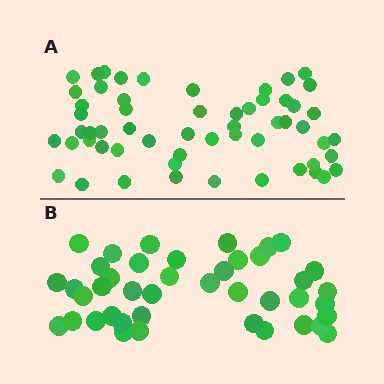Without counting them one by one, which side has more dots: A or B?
Region A (the top region) has more dots.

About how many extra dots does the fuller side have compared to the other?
Region A has approximately 15 more dots than region B.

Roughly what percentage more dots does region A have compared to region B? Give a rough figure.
About 35% more.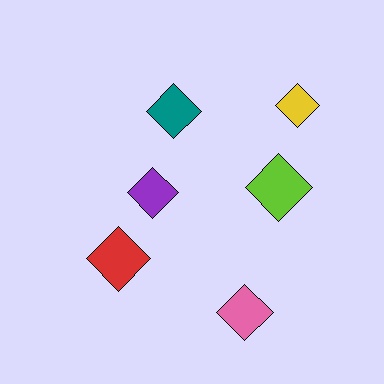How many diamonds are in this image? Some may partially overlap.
There are 6 diamonds.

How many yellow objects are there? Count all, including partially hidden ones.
There is 1 yellow object.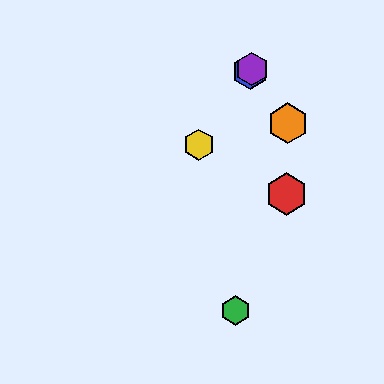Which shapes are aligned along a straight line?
The blue hexagon, the yellow hexagon, the purple hexagon are aligned along a straight line.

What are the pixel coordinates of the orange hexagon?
The orange hexagon is at (288, 123).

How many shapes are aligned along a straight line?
3 shapes (the blue hexagon, the yellow hexagon, the purple hexagon) are aligned along a straight line.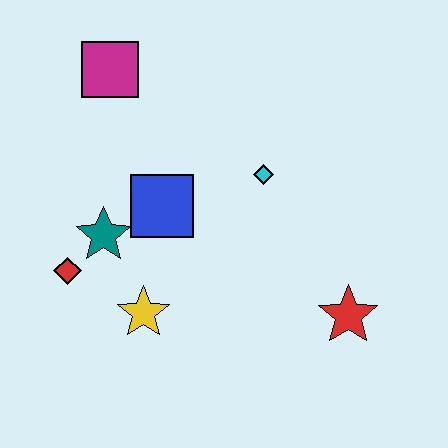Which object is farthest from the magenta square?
The red star is farthest from the magenta square.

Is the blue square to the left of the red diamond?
No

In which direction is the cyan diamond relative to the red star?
The cyan diamond is above the red star.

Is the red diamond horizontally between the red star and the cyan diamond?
No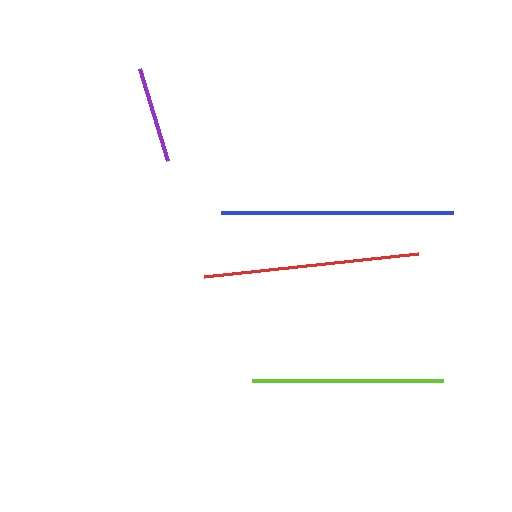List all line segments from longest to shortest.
From longest to shortest: blue, red, lime, purple.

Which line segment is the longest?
The blue line is the longest at approximately 232 pixels.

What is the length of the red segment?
The red segment is approximately 214 pixels long.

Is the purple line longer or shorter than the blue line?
The blue line is longer than the purple line.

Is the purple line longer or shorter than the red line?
The red line is longer than the purple line.